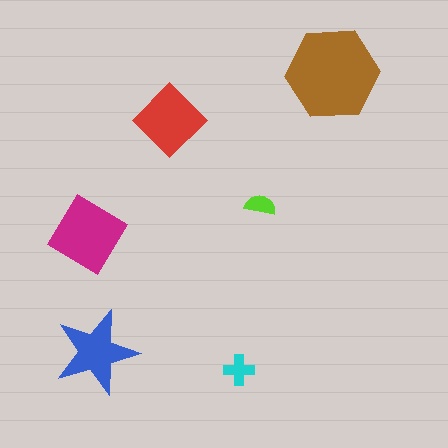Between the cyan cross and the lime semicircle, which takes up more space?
The cyan cross.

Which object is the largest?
The brown hexagon.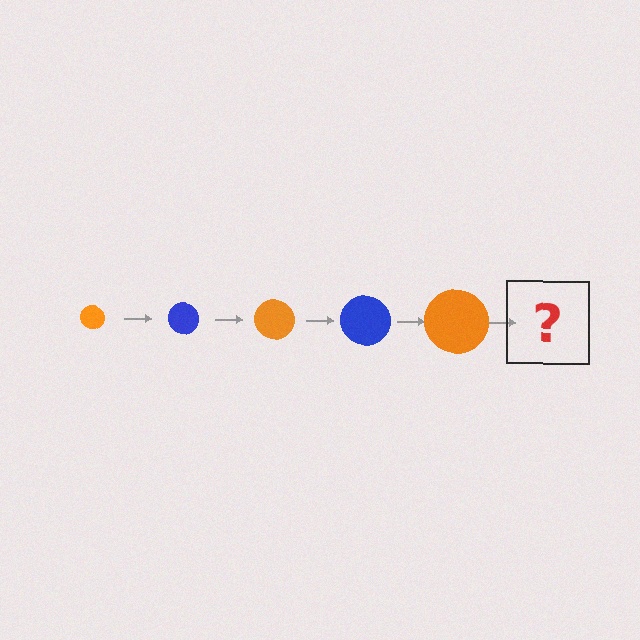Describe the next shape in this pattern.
It should be a blue circle, larger than the previous one.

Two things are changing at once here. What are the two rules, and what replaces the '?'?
The two rules are that the circle grows larger each step and the color cycles through orange and blue. The '?' should be a blue circle, larger than the previous one.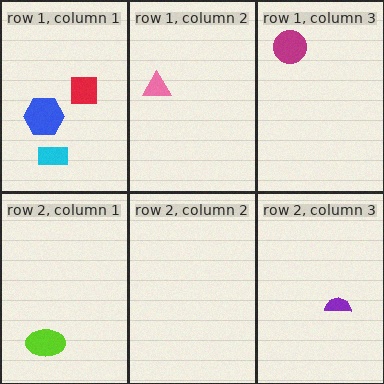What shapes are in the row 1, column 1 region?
The red square, the cyan rectangle, the blue hexagon.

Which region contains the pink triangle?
The row 1, column 2 region.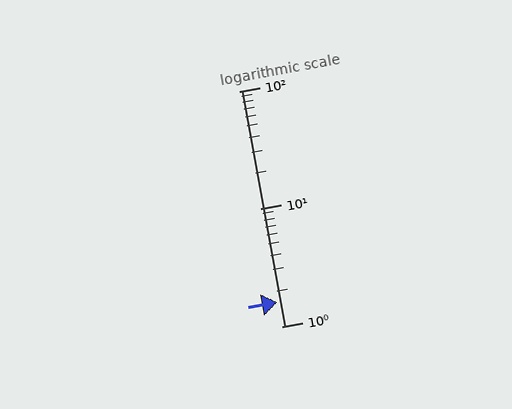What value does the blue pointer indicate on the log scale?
The pointer indicates approximately 1.6.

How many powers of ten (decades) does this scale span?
The scale spans 2 decades, from 1 to 100.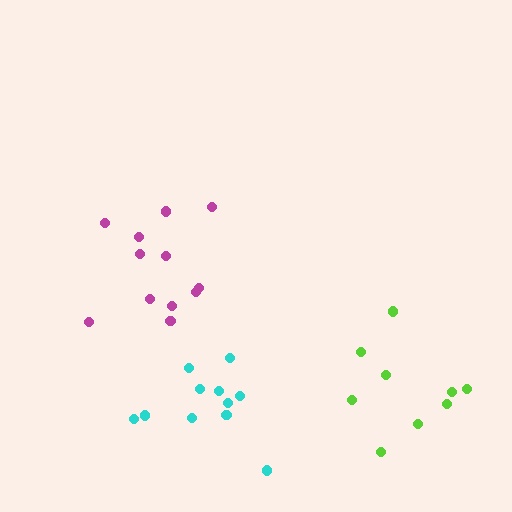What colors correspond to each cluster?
The clusters are colored: magenta, cyan, lime.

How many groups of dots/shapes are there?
There are 3 groups.